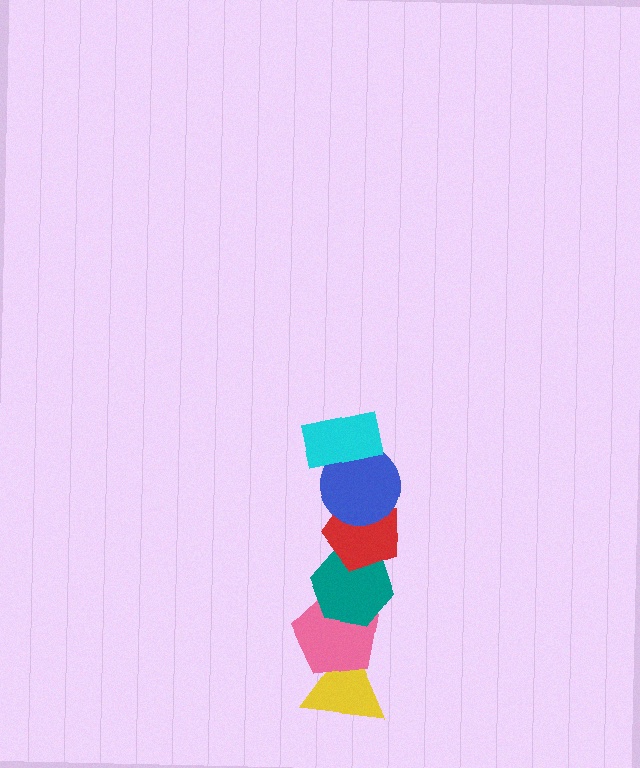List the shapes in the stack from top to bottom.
From top to bottom: the cyan rectangle, the blue circle, the red pentagon, the teal hexagon, the pink pentagon, the yellow triangle.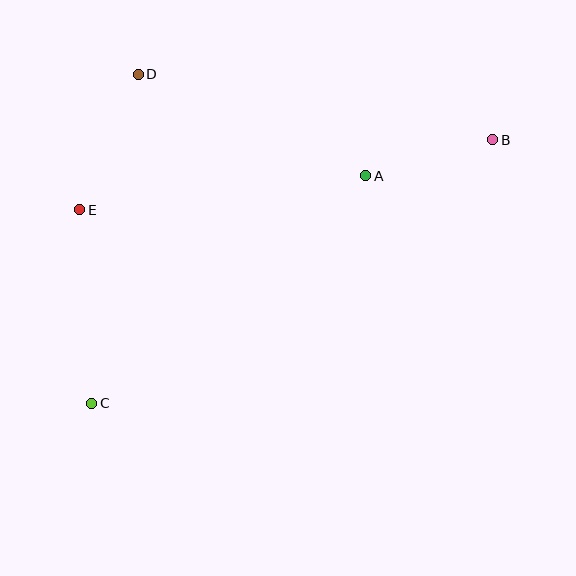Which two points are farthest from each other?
Points B and C are farthest from each other.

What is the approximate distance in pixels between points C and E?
The distance between C and E is approximately 194 pixels.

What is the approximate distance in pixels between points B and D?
The distance between B and D is approximately 361 pixels.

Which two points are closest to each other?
Points A and B are closest to each other.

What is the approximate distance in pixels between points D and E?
The distance between D and E is approximately 148 pixels.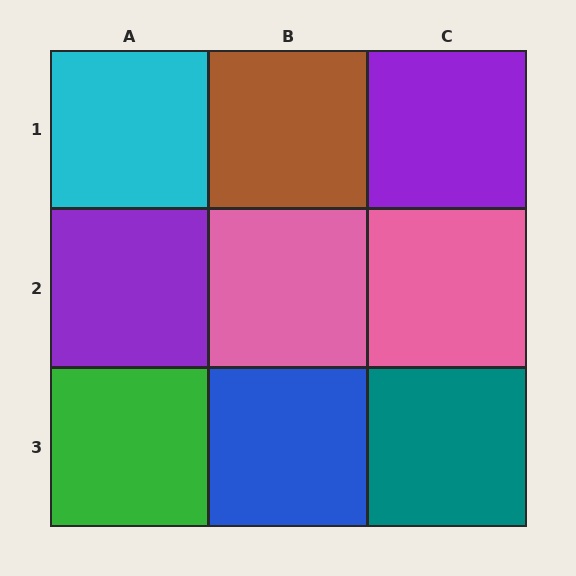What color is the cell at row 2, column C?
Pink.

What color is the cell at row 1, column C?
Purple.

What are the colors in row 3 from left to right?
Green, blue, teal.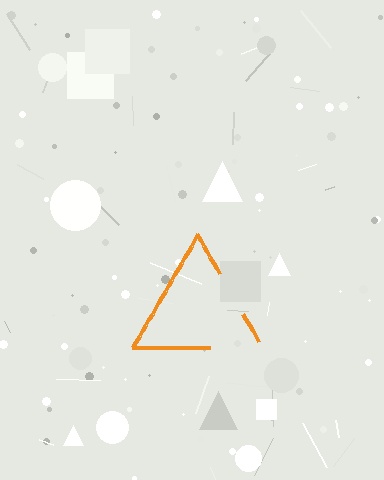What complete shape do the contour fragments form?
The contour fragments form a triangle.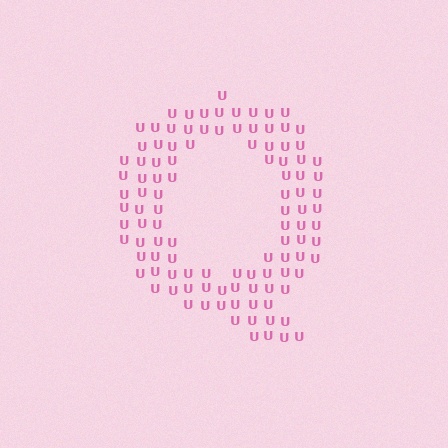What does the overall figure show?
The overall figure shows the letter Q.